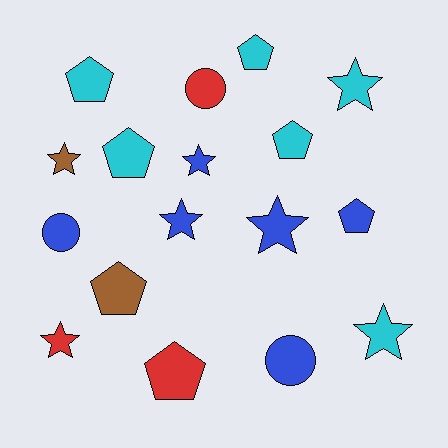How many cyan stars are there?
There are 2 cyan stars.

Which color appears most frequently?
Cyan, with 6 objects.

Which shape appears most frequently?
Pentagon, with 7 objects.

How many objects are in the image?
There are 17 objects.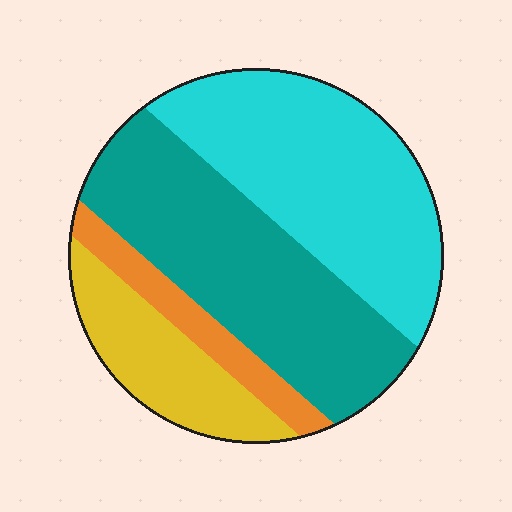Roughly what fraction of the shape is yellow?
Yellow takes up less than a quarter of the shape.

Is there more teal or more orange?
Teal.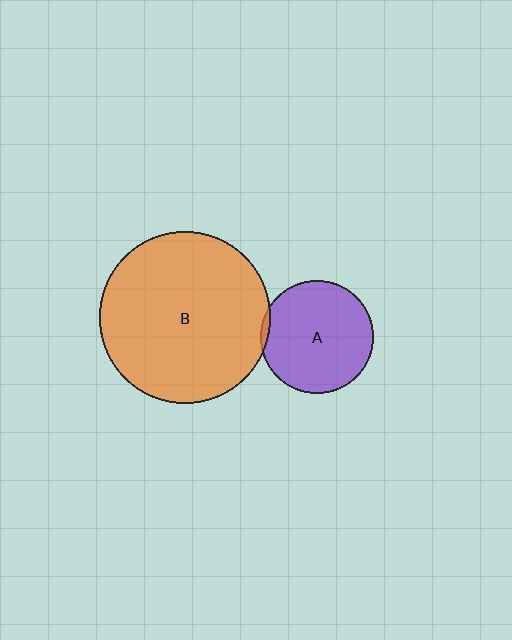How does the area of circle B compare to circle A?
Approximately 2.3 times.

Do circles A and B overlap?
Yes.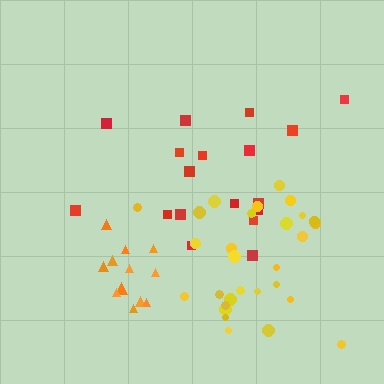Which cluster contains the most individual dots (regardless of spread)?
Yellow (29).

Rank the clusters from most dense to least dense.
orange, yellow, red.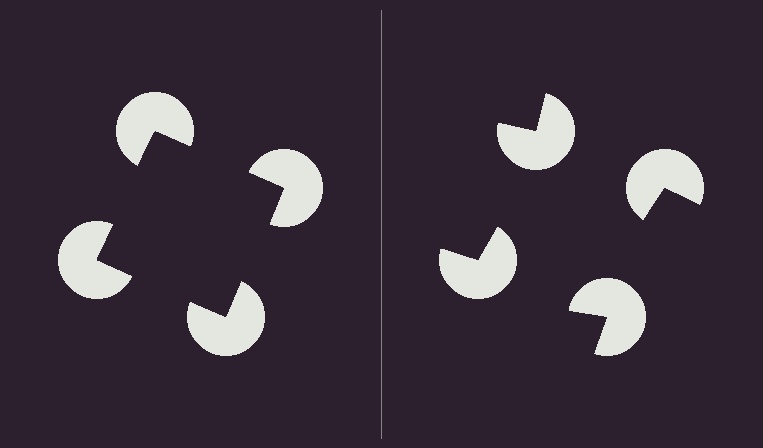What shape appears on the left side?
An illusory square.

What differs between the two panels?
The pac-man discs are positioned identically on both sides; only the wedge orientations differ. On the left they align to a square; on the right they are misaligned.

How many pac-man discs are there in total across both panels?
8 — 4 on each side.